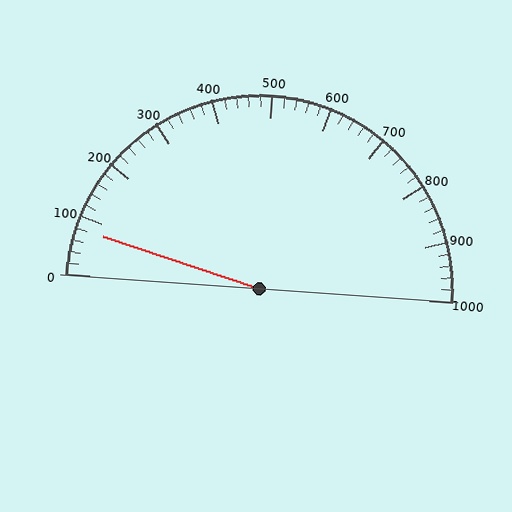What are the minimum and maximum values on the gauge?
The gauge ranges from 0 to 1000.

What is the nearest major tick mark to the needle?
The nearest major tick mark is 100.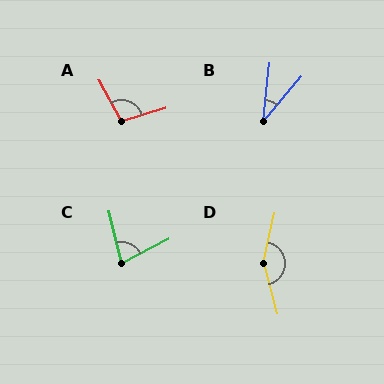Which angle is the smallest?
B, at approximately 34 degrees.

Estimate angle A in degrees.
Approximately 102 degrees.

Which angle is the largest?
D, at approximately 152 degrees.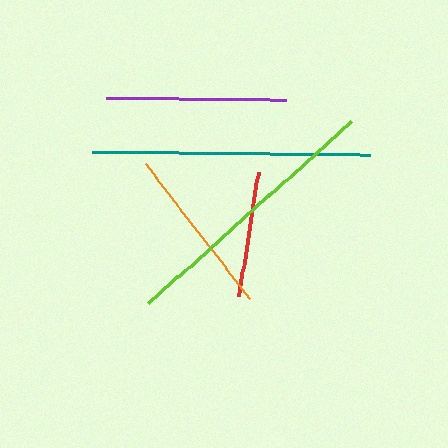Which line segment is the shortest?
The red line is the shortest at approximately 125 pixels.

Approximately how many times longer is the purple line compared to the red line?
The purple line is approximately 1.4 times the length of the red line.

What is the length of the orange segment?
The orange segment is approximately 171 pixels long.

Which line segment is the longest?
The teal line is the longest at approximately 277 pixels.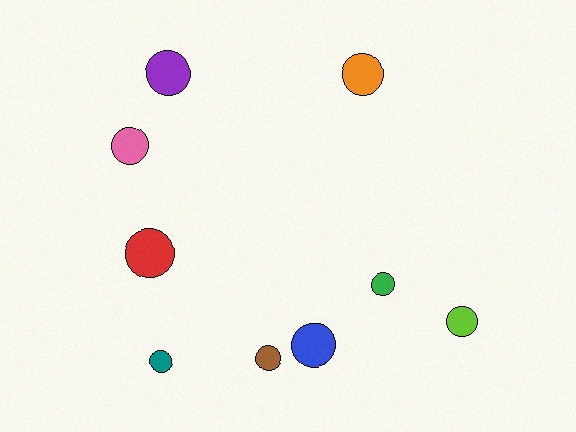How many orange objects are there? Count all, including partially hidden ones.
There is 1 orange object.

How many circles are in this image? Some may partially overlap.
There are 9 circles.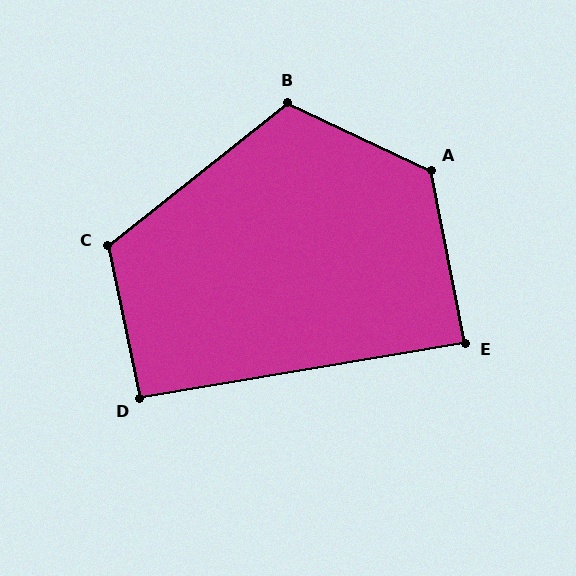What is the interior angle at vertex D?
Approximately 92 degrees (approximately right).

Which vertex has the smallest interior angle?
E, at approximately 89 degrees.